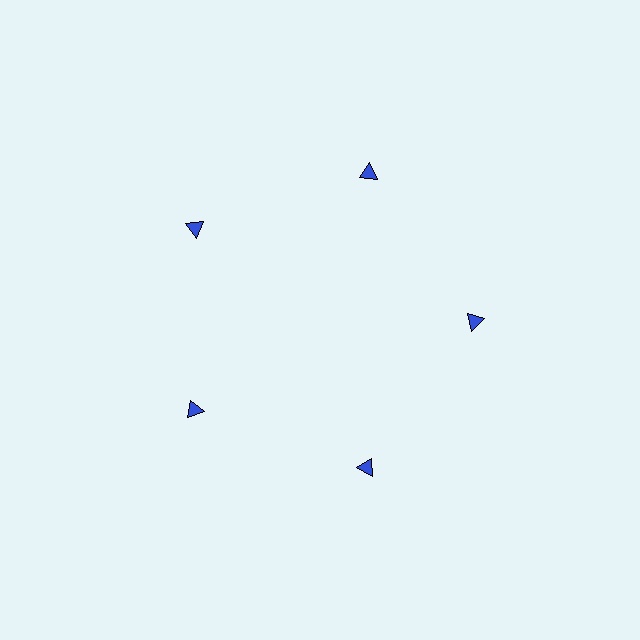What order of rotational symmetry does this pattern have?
This pattern has 5-fold rotational symmetry.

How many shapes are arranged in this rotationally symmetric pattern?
There are 5 shapes, arranged in 5 groups of 1.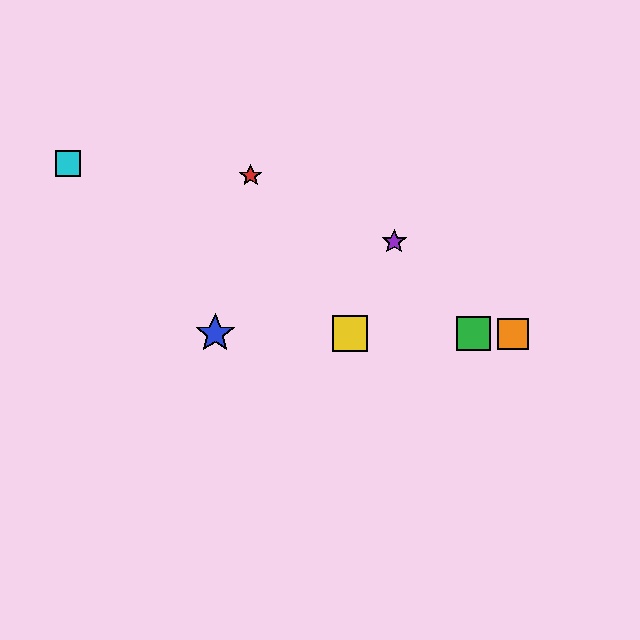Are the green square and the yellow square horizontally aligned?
Yes, both are at y≈334.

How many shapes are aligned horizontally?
4 shapes (the blue star, the green square, the yellow square, the orange square) are aligned horizontally.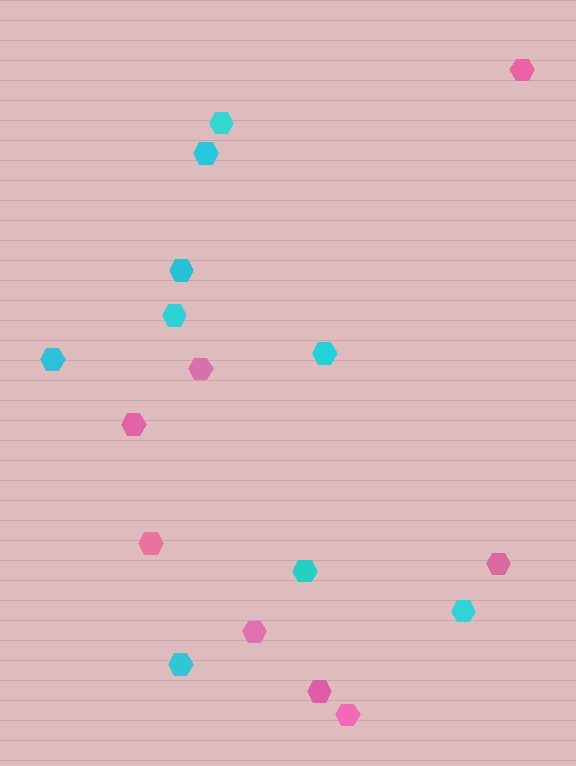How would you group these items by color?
There are 2 groups: one group of pink hexagons (8) and one group of cyan hexagons (9).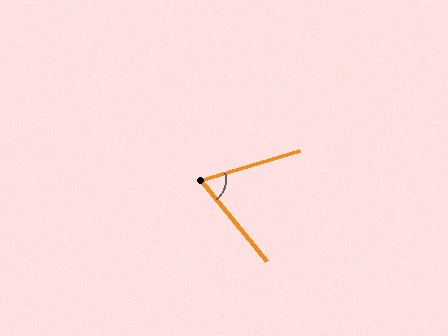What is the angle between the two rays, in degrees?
Approximately 68 degrees.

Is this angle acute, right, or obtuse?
It is acute.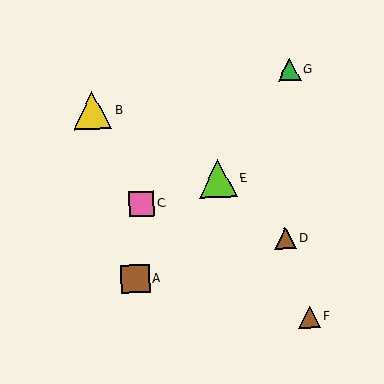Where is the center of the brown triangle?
The center of the brown triangle is at (309, 317).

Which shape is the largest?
The yellow triangle (labeled B) is the largest.